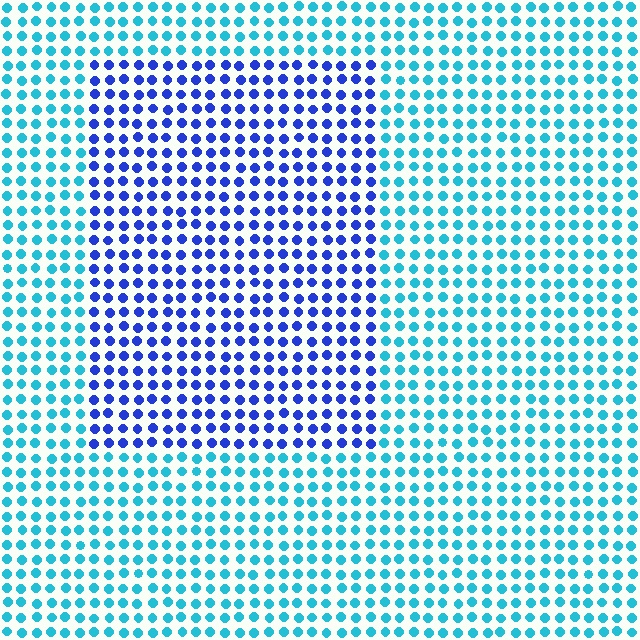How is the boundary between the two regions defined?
The boundary is defined purely by a slight shift in hue (about 45 degrees). Spacing, size, and orientation are identical on both sides.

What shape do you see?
I see a rectangle.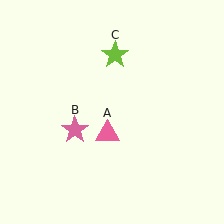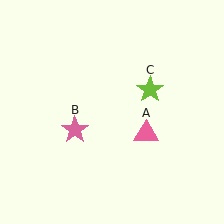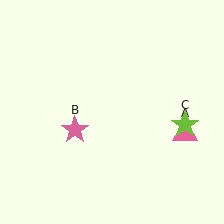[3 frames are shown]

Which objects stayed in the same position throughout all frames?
Pink star (object B) remained stationary.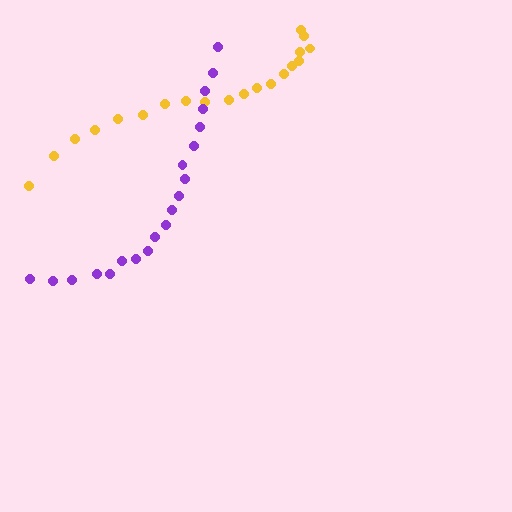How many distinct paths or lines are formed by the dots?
There are 2 distinct paths.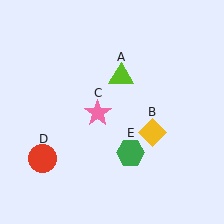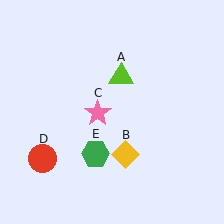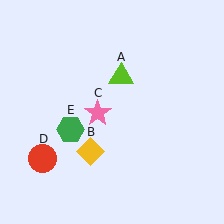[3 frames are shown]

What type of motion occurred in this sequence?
The yellow diamond (object B), green hexagon (object E) rotated clockwise around the center of the scene.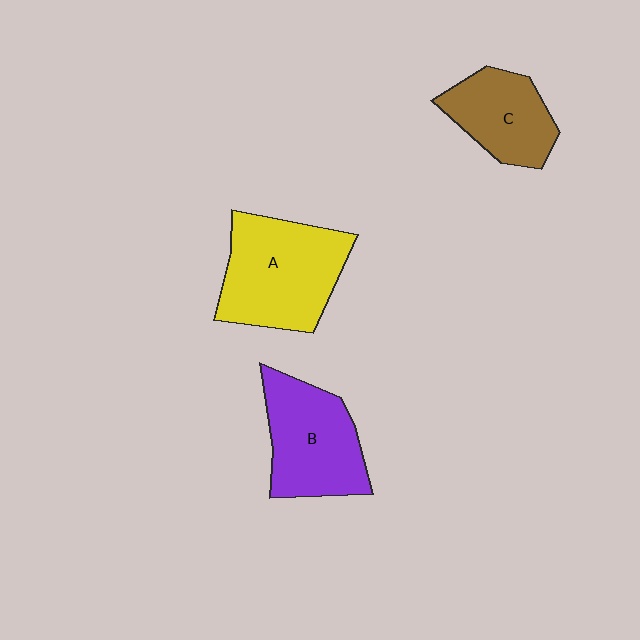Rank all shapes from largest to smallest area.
From largest to smallest: A (yellow), B (purple), C (brown).